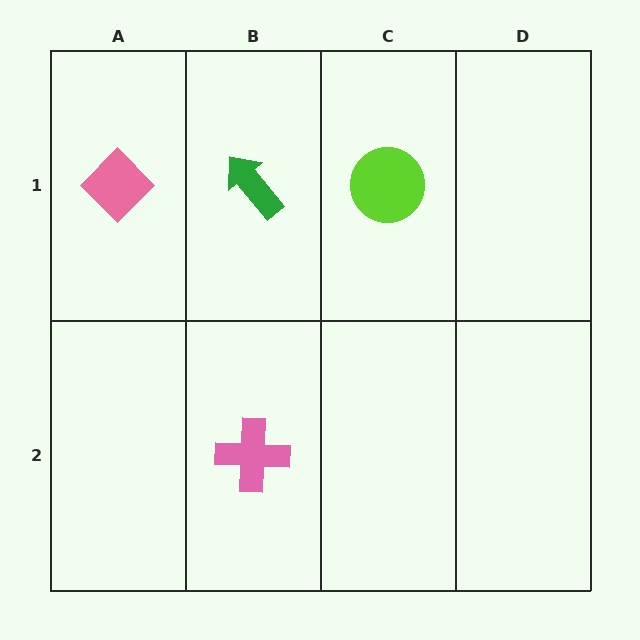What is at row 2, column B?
A pink cross.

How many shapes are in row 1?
3 shapes.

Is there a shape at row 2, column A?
No, that cell is empty.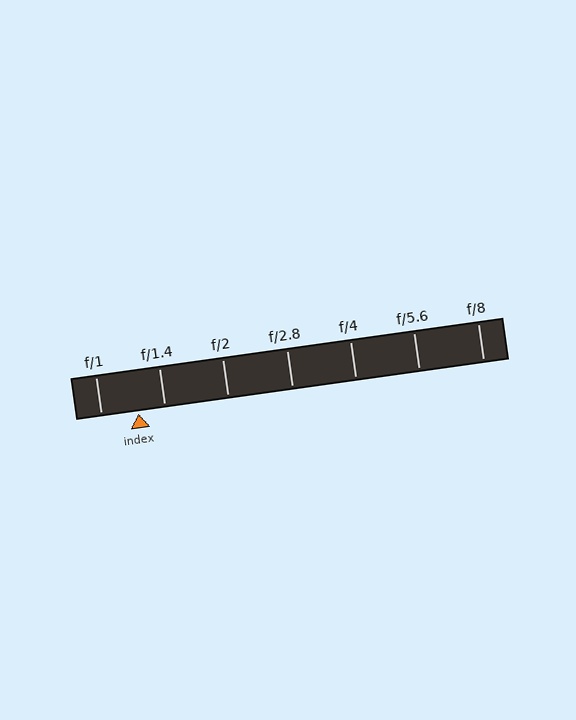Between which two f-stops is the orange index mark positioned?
The index mark is between f/1 and f/1.4.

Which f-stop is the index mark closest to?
The index mark is closest to f/1.4.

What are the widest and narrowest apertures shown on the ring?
The widest aperture shown is f/1 and the narrowest is f/8.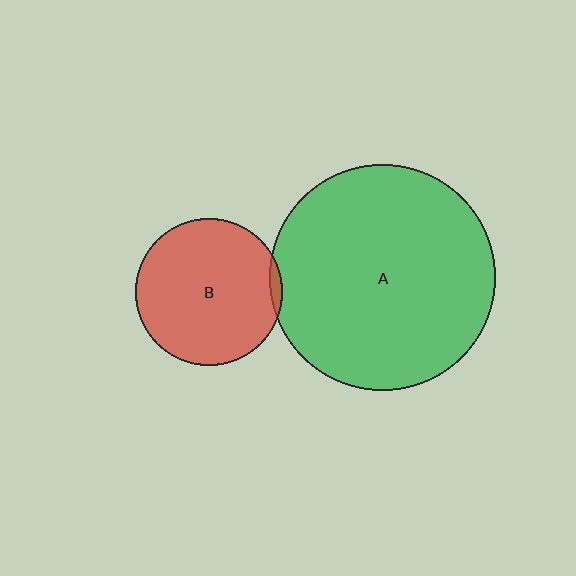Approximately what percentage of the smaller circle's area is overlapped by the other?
Approximately 5%.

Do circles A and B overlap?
Yes.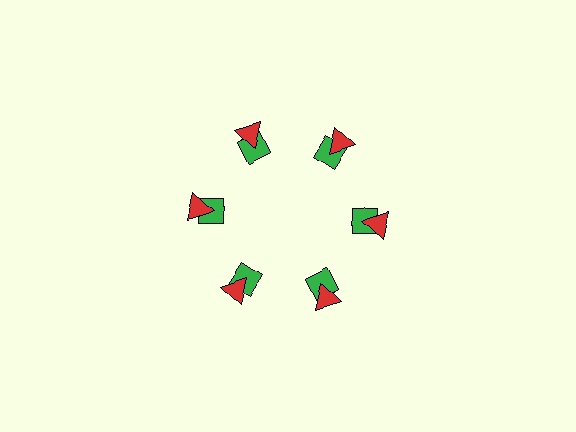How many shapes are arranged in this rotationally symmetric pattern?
There are 12 shapes, arranged in 6 groups of 2.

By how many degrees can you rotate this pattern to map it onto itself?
The pattern maps onto itself every 60 degrees of rotation.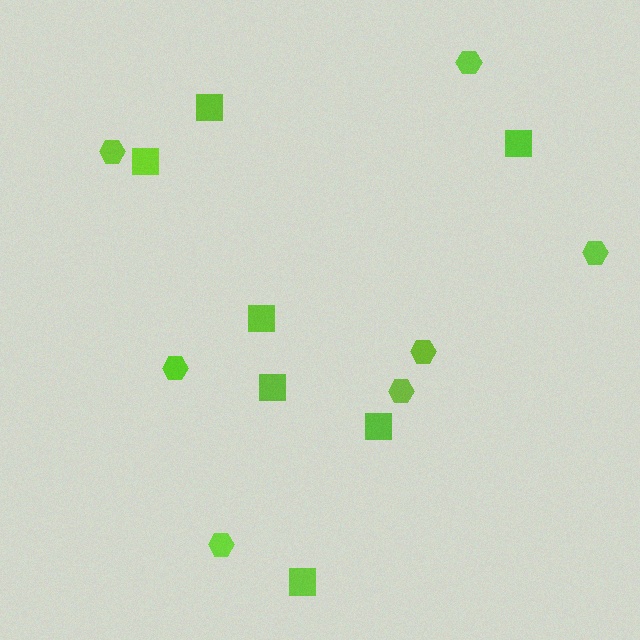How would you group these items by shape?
There are 2 groups: one group of squares (7) and one group of hexagons (7).